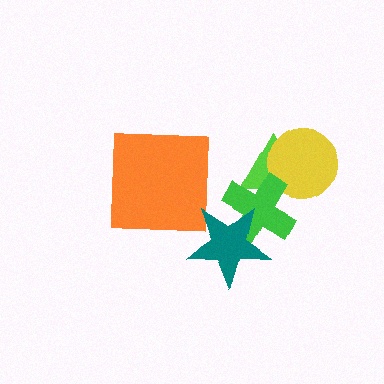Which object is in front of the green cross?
The teal star is in front of the green cross.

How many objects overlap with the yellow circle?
2 objects overlap with the yellow circle.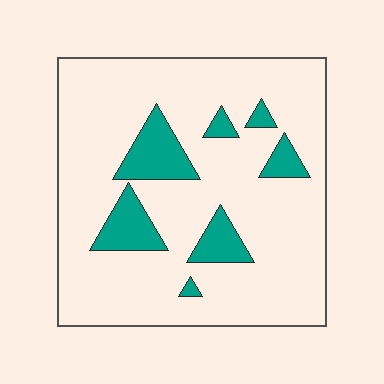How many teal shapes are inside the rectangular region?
7.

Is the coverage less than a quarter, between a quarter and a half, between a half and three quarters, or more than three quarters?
Less than a quarter.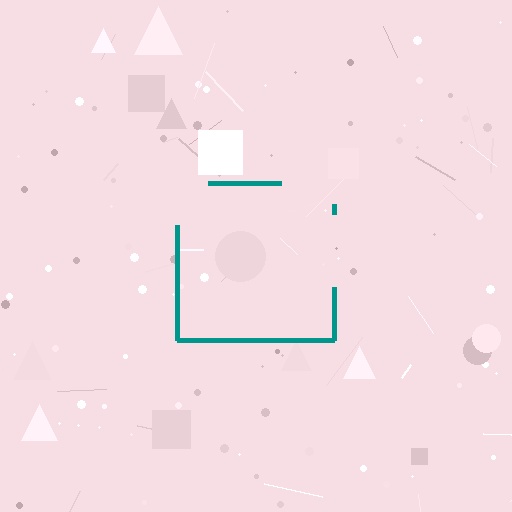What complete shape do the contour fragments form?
The contour fragments form a square.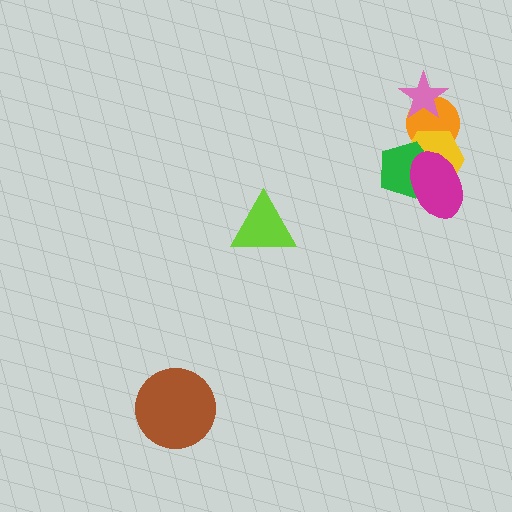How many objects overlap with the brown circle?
0 objects overlap with the brown circle.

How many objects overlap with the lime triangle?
0 objects overlap with the lime triangle.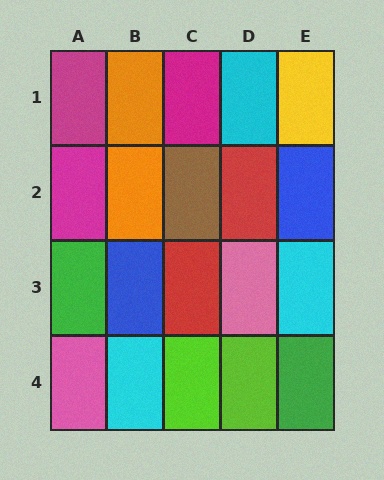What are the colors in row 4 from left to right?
Pink, cyan, lime, lime, green.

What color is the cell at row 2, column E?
Blue.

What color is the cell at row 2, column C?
Brown.